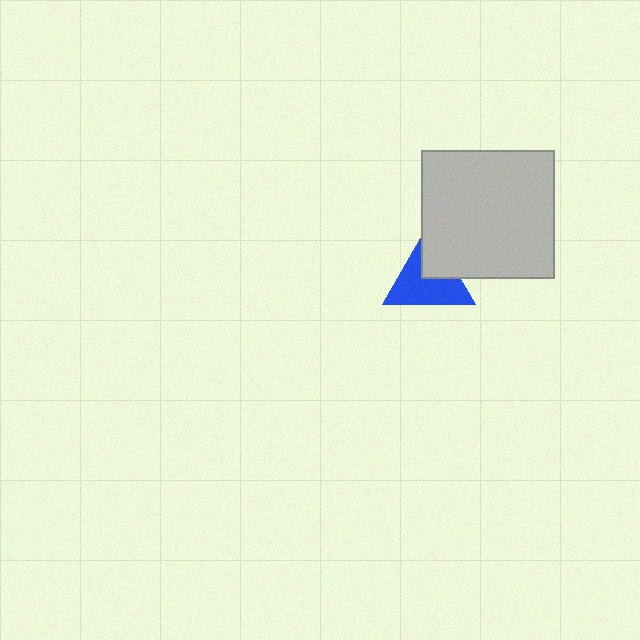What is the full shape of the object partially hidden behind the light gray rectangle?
The partially hidden object is a blue triangle.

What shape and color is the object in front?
The object in front is a light gray rectangle.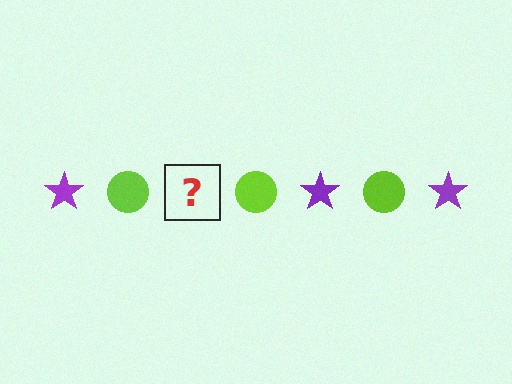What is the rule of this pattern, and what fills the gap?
The rule is that the pattern alternates between purple star and lime circle. The gap should be filled with a purple star.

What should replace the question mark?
The question mark should be replaced with a purple star.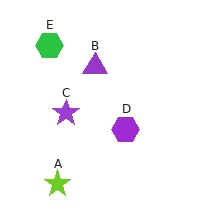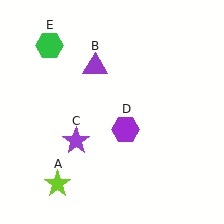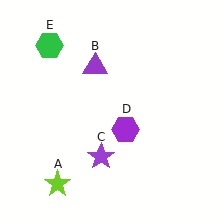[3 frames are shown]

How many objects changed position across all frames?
1 object changed position: purple star (object C).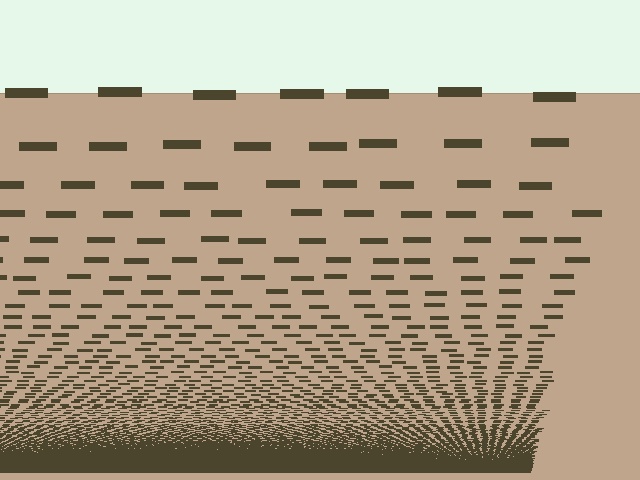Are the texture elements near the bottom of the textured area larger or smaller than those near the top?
Smaller. The gradient is inverted — elements near the bottom are smaller and denser.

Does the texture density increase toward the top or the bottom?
Density increases toward the bottom.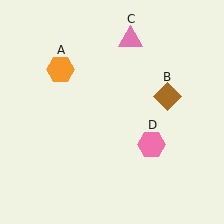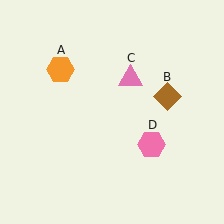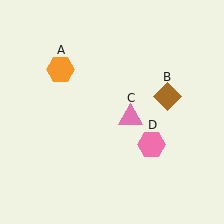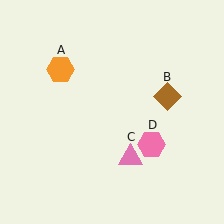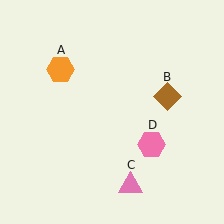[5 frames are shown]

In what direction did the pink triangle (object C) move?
The pink triangle (object C) moved down.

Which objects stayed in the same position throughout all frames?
Orange hexagon (object A) and brown diamond (object B) and pink hexagon (object D) remained stationary.